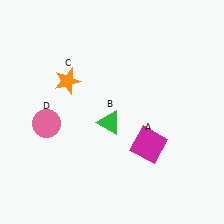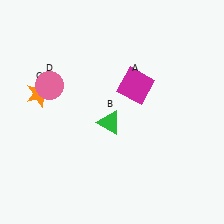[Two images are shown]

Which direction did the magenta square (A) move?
The magenta square (A) moved up.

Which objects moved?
The objects that moved are: the magenta square (A), the orange star (C), the pink circle (D).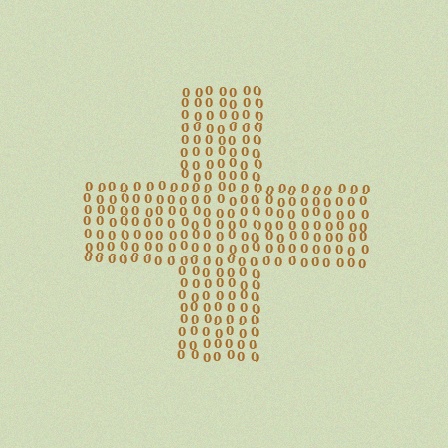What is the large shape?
The large shape is a cross.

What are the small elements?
The small elements are digit 0's.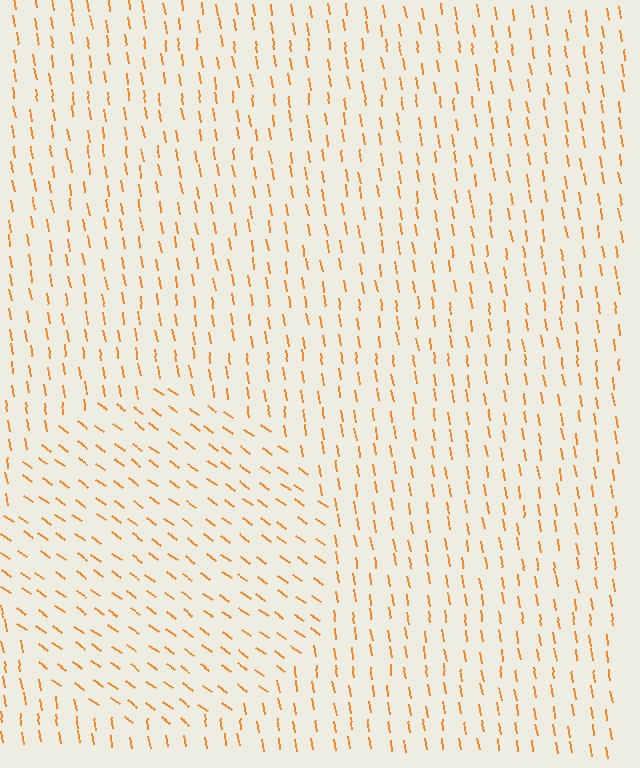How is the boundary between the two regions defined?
The boundary is defined purely by a change in line orientation (approximately 45 degrees difference). All lines are the same color and thickness.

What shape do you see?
I see a circle.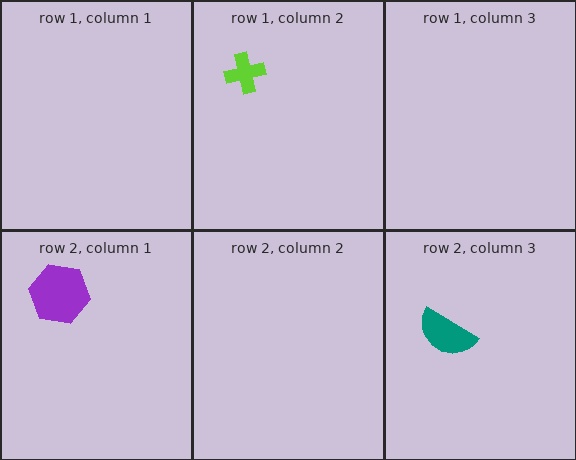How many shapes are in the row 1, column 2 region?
1.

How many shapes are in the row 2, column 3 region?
1.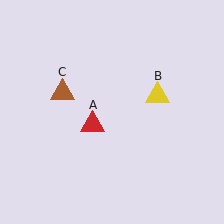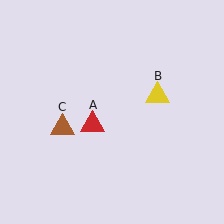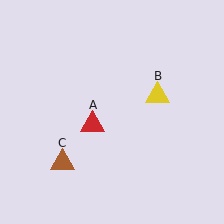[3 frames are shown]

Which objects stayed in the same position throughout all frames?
Red triangle (object A) and yellow triangle (object B) remained stationary.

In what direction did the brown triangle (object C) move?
The brown triangle (object C) moved down.